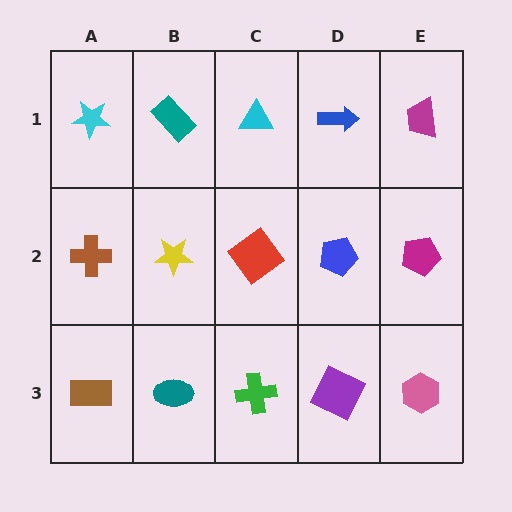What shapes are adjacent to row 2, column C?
A cyan triangle (row 1, column C), a green cross (row 3, column C), a yellow star (row 2, column B), a blue pentagon (row 2, column D).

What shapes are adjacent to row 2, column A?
A cyan star (row 1, column A), a brown rectangle (row 3, column A), a yellow star (row 2, column B).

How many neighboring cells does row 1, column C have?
3.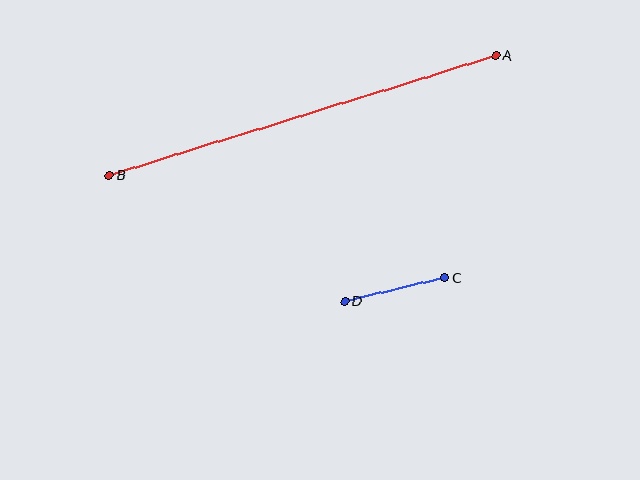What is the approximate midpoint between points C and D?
The midpoint is at approximately (395, 289) pixels.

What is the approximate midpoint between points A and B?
The midpoint is at approximately (302, 115) pixels.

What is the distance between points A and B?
The distance is approximately 405 pixels.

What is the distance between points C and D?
The distance is approximately 102 pixels.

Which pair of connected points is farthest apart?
Points A and B are farthest apart.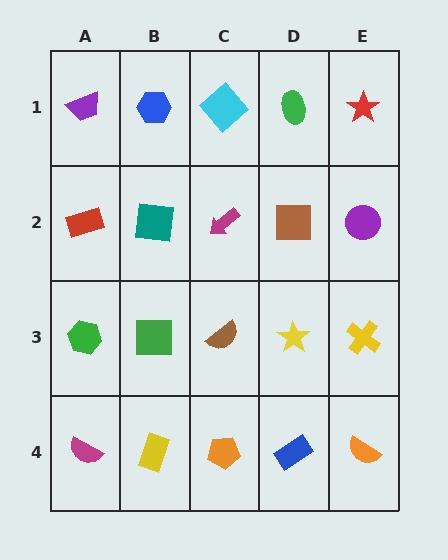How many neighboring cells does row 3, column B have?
4.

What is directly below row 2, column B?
A green square.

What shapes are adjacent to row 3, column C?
A magenta arrow (row 2, column C), an orange pentagon (row 4, column C), a green square (row 3, column B), a yellow star (row 3, column D).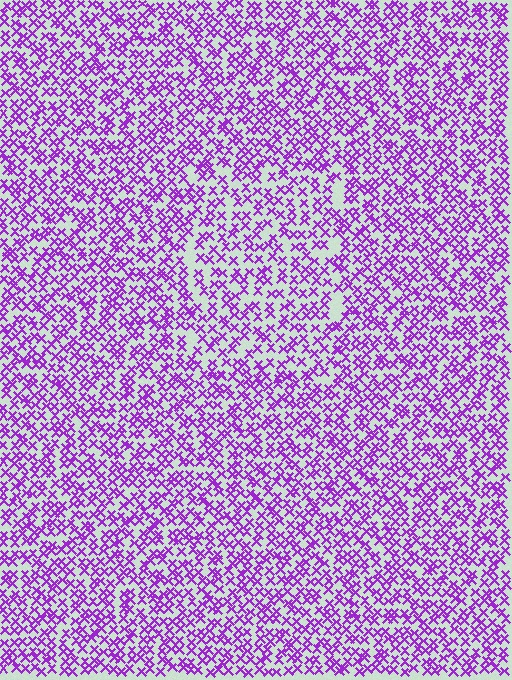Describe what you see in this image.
The image contains small purple elements arranged at two different densities. A rectangle-shaped region is visible where the elements are less densely packed than the surrounding area.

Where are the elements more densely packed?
The elements are more densely packed outside the rectangle boundary.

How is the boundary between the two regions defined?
The boundary is defined by a change in element density (approximately 1.4x ratio). All elements are the same color, size, and shape.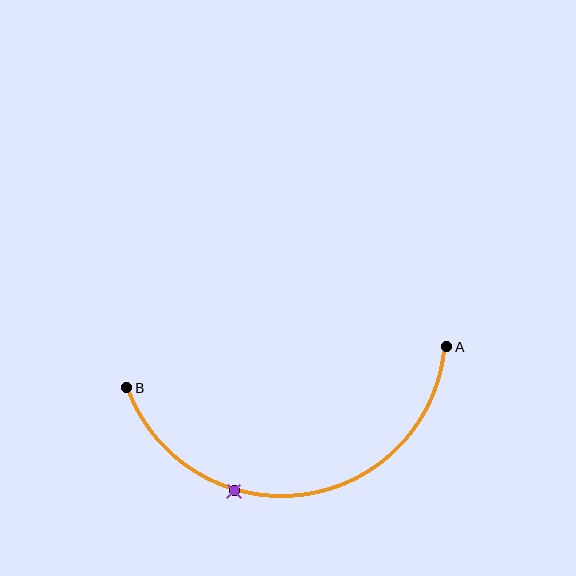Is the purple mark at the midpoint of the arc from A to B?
No. The purple mark lies on the arc but is closer to endpoint B. The arc midpoint would be at the point on the curve equidistant along the arc from both A and B.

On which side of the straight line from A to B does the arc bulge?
The arc bulges below the straight line connecting A and B.